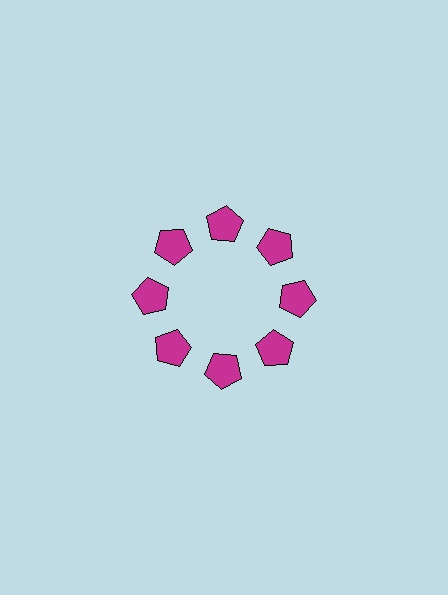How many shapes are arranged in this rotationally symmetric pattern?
There are 8 shapes, arranged in 8 groups of 1.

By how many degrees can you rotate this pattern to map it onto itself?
The pattern maps onto itself every 45 degrees of rotation.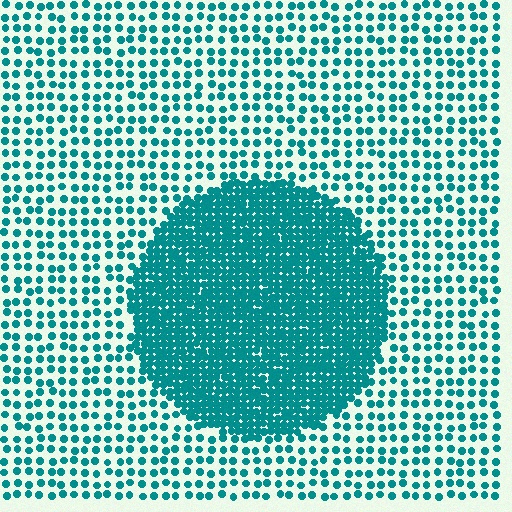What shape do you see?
I see a circle.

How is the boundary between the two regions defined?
The boundary is defined by a change in element density (approximately 2.9x ratio). All elements are the same color, size, and shape.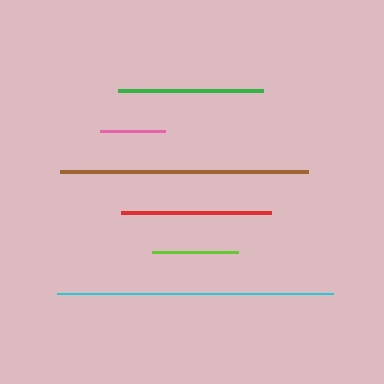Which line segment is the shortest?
The pink line is the shortest at approximately 64 pixels.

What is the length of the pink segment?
The pink segment is approximately 64 pixels long.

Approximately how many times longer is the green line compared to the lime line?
The green line is approximately 1.7 times the length of the lime line.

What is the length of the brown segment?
The brown segment is approximately 249 pixels long.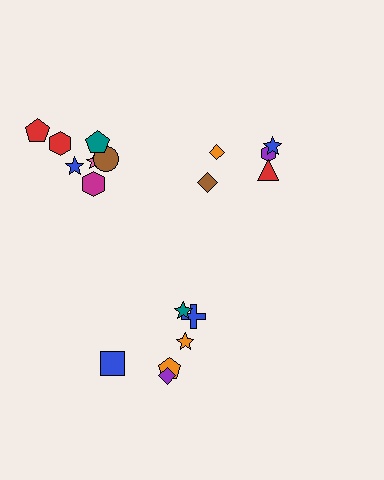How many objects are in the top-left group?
There are 7 objects.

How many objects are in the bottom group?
There are 6 objects.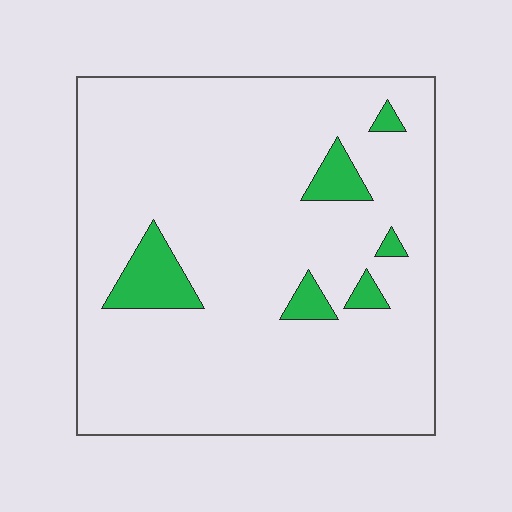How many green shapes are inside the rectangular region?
6.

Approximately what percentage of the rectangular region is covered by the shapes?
Approximately 10%.